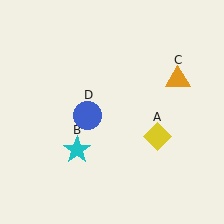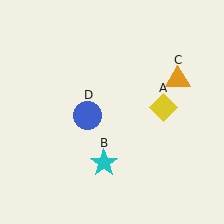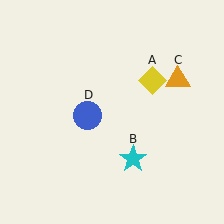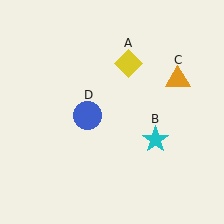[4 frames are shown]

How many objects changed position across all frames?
2 objects changed position: yellow diamond (object A), cyan star (object B).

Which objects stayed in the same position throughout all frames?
Orange triangle (object C) and blue circle (object D) remained stationary.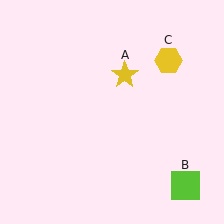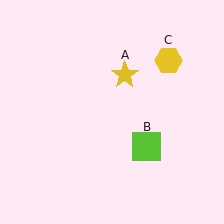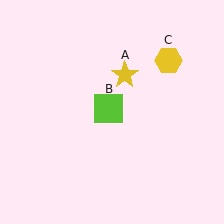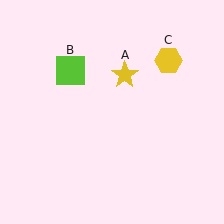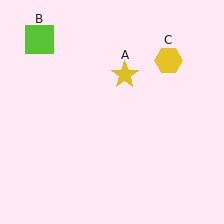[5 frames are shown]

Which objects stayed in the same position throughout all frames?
Yellow star (object A) and yellow hexagon (object C) remained stationary.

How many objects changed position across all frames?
1 object changed position: lime square (object B).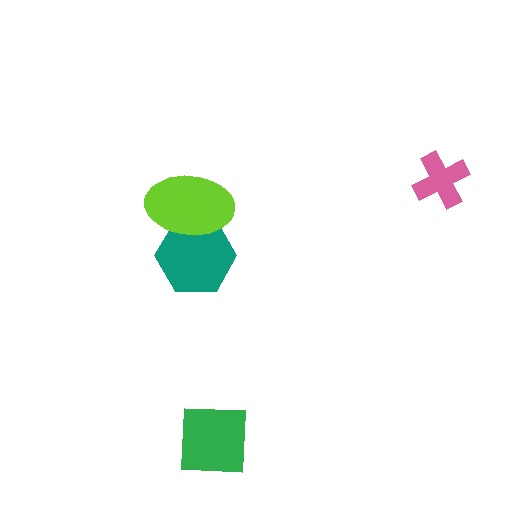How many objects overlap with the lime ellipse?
1 object overlaps with the lime ellipse.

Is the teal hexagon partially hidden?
Yes, it is partially covered by another shape.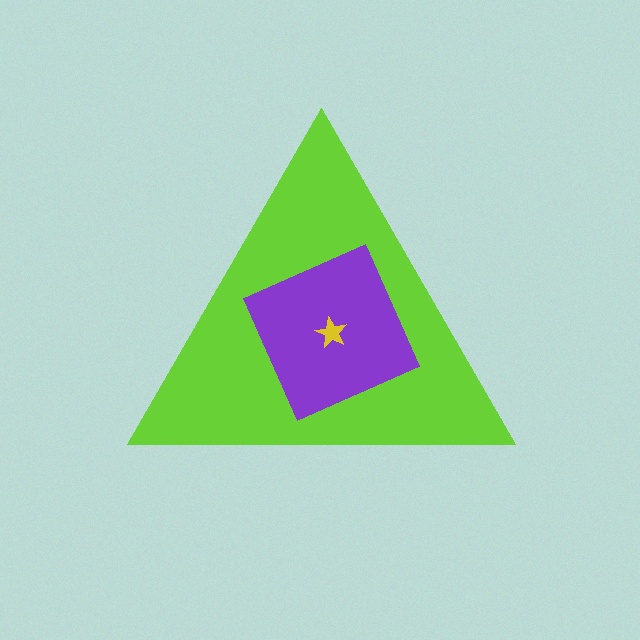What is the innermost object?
The yellow star.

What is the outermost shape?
The lime triangle.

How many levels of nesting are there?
3.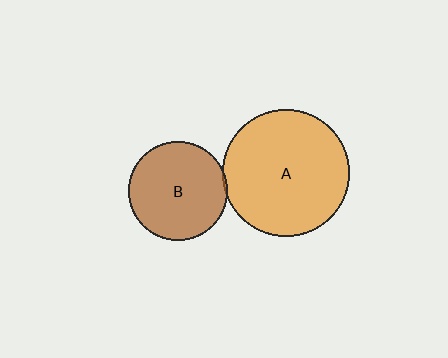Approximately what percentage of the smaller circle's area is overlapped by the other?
Approximately 5%.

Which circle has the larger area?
Circle A (orange).